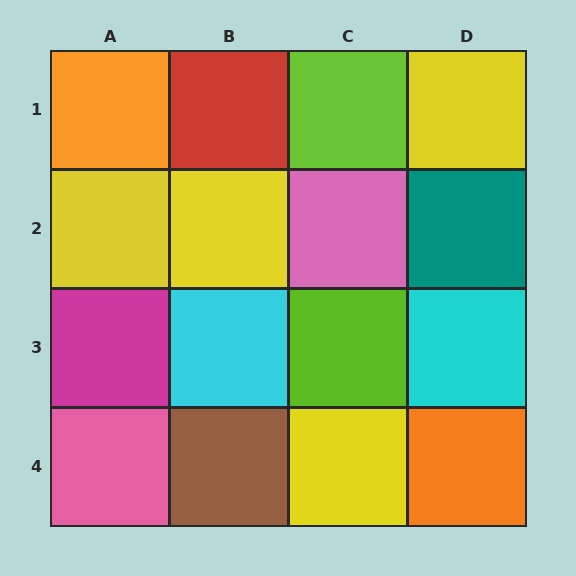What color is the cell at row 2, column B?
Yellow.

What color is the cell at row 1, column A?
Orange.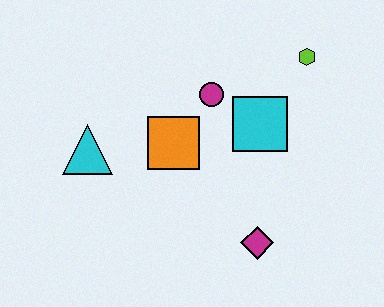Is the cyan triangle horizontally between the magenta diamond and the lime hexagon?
No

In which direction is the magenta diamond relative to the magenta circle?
The magenta diamond is below the magenta circle.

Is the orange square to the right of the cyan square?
No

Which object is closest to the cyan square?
The magenta circle is closest to the cyan square.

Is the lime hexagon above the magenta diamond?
Yes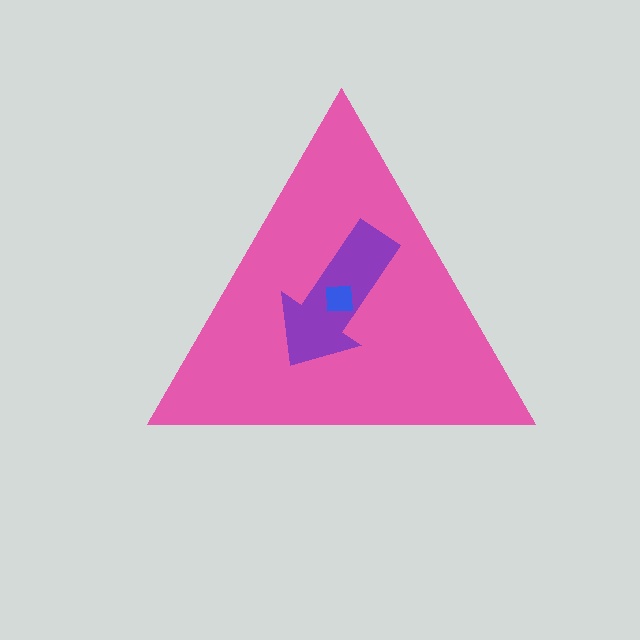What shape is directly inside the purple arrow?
The blue square.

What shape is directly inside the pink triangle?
The purple arrow.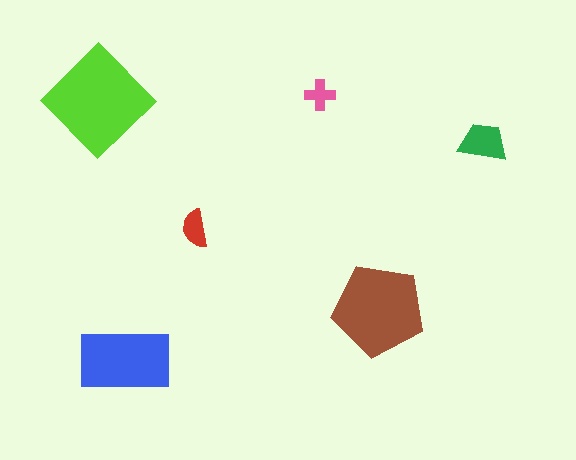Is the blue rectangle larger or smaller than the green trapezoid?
Larger.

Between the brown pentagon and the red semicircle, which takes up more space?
The brown pentagon.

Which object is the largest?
The lime diamond.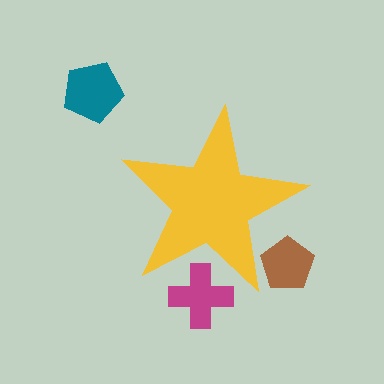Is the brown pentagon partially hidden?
Yes, the brown pentagon is partially hidden behind the yellow star.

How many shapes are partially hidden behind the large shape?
2 shapes are partially hidden.